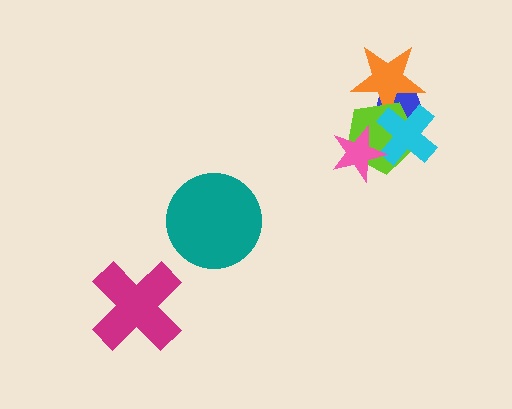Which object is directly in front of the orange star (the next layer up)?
The lime pentagon is directly in front of the orange star.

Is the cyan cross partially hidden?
Yes, it is partially covered by another shape.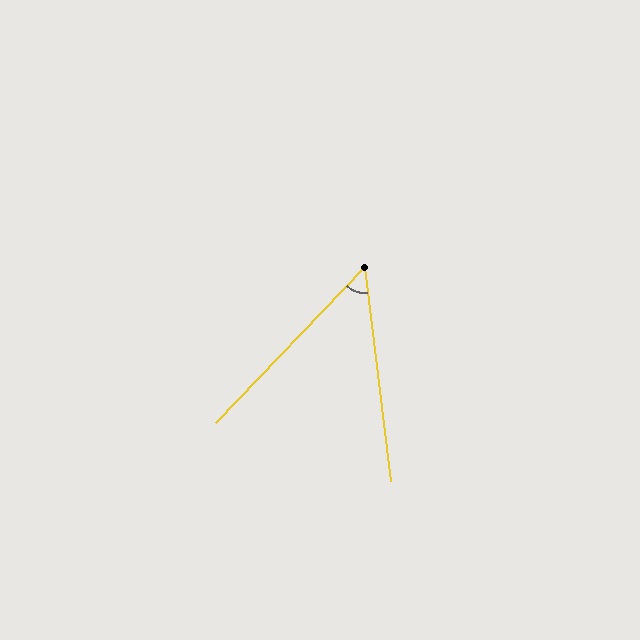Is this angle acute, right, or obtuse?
It is acute.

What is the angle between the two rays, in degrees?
Approximately 51 degrees.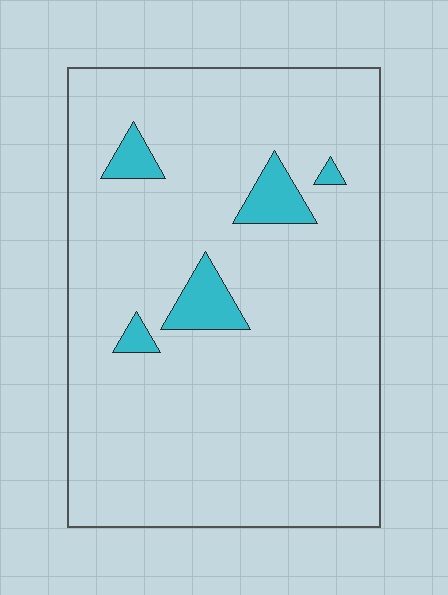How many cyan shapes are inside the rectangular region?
5.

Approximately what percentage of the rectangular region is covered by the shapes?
Approximately 5%.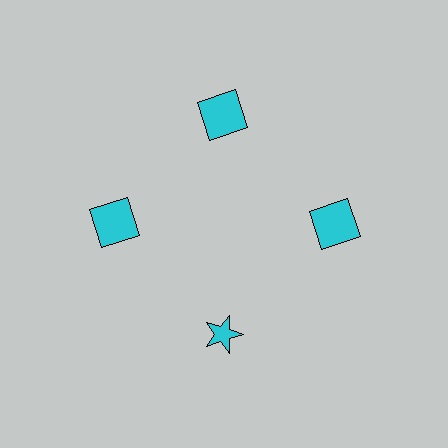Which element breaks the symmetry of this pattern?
The cyan star at roughly the 6 o'clock position breaks the symmetry. All other shapes are cyan squares.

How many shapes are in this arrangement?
There are 4 shapes arranged in a ring pattern.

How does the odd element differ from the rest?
It has a different shape: star instead of square.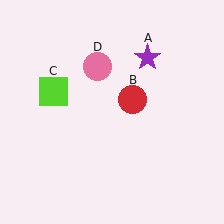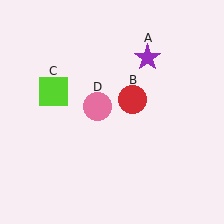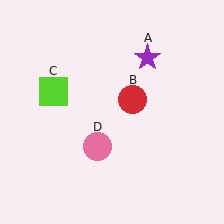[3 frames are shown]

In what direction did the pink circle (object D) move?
The pink circle (object D) moved down.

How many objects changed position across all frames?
1 object changed position: pink circle (object D).